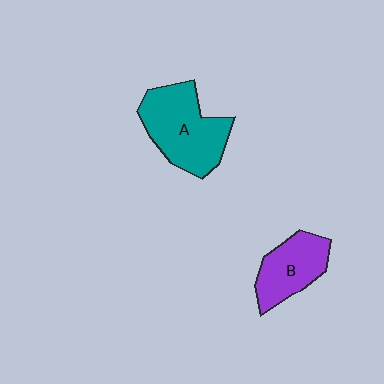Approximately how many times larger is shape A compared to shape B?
Approximately 1.5 times.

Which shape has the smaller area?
Shape B (purple).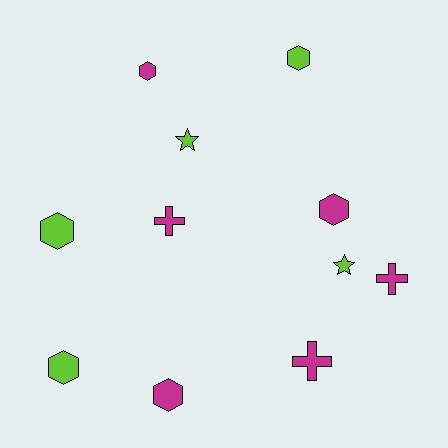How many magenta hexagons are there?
There are 3 magenta hexagons.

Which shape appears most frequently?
Hexagon, with 6 objects.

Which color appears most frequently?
Magenta, with 6 objects.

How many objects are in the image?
There are 11 objects.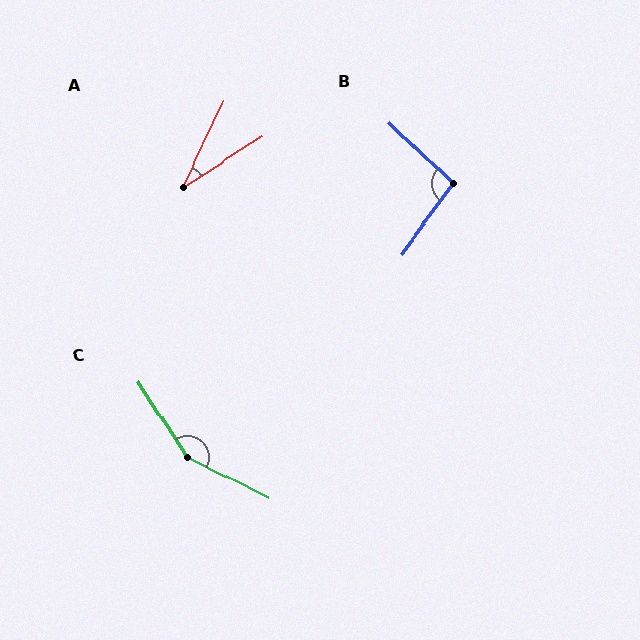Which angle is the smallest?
A, at approximately 32 degrees.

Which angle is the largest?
C, at approximately 149 degrees.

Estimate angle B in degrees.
Approximately 97 degrees.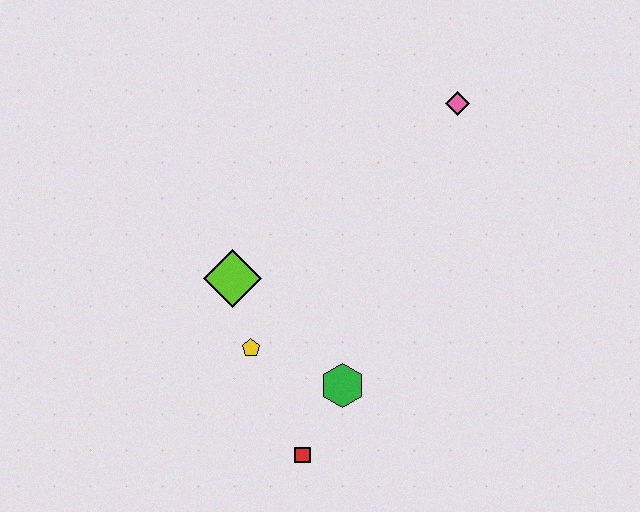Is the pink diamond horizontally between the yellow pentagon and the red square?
No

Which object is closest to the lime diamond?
The yellow pentagon is closest to the lime diamond.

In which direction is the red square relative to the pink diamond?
The red square is below the pink diamond.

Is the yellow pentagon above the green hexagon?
Yes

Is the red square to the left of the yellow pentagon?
No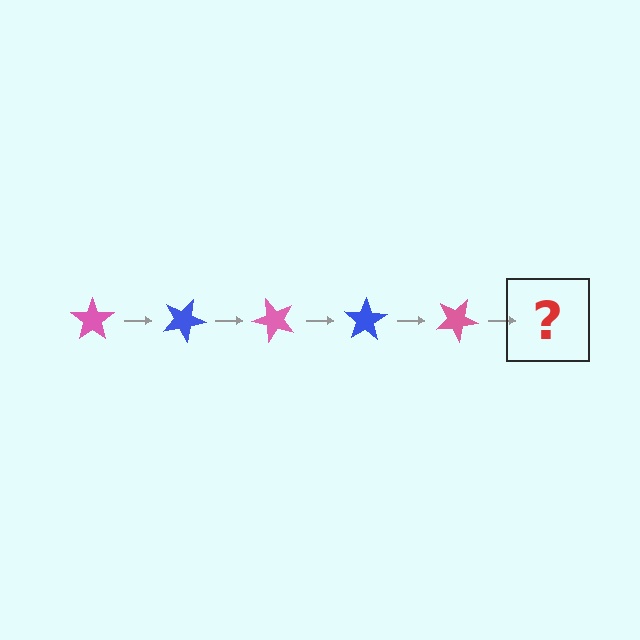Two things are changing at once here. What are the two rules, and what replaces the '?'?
The two rules are that it rotates 25 degrees each step and the color cycles through pink and blue. The '?' should be a blue star, rotated 125 degrees from the start.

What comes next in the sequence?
The next element should be a blue star, rotated 125 degrees from the start.